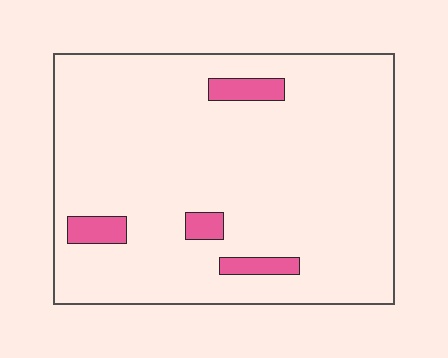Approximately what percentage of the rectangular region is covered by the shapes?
Approximately 5%.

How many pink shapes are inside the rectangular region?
4.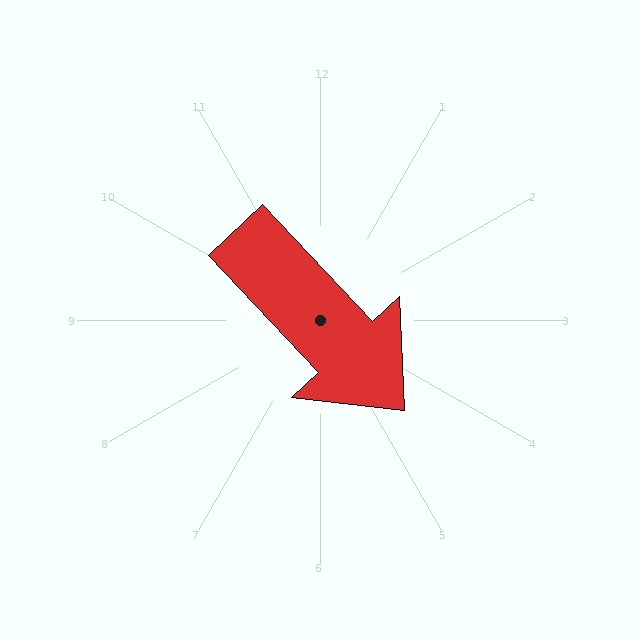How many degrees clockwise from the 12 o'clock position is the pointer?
Approximately 137 degrees.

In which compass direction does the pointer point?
Southeast.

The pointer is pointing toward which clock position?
Roughly 5 o'clock.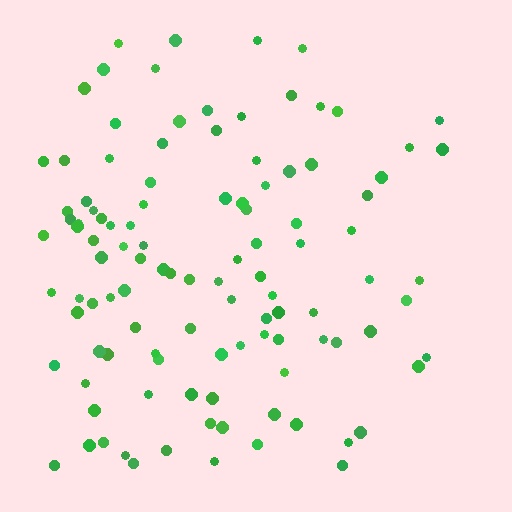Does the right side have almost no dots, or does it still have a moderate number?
Still a moderate number, just noticeably fewer than the left.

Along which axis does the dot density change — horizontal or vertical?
Horizontal.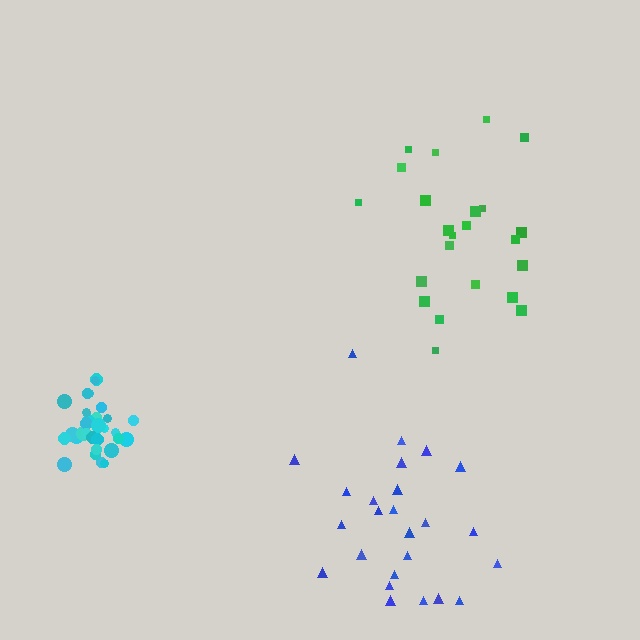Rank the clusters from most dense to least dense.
cyan, green, blue.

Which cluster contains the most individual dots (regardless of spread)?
Cyan (30).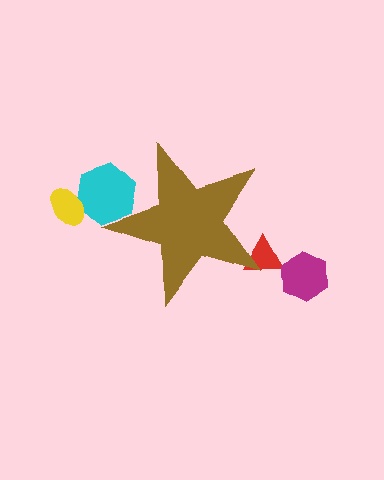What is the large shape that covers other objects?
A brown star.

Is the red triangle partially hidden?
Yes, the red triangle is partially hidden behind the brown star.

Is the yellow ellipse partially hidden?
No, the yellow ellipse is fully visible.